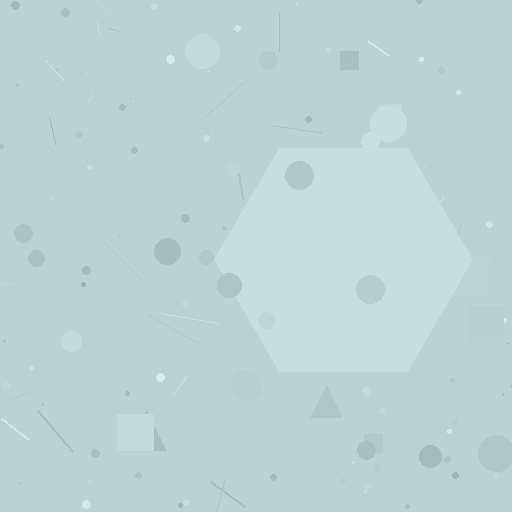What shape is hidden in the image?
A hexagon is hidden in the image.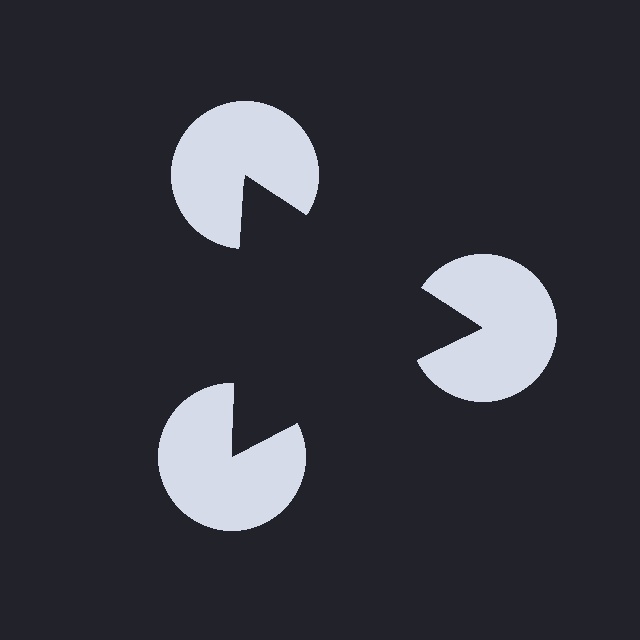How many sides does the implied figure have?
3 sides.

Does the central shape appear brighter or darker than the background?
It typically appears slightly darker than the background, even though no actual brightness change is drawn.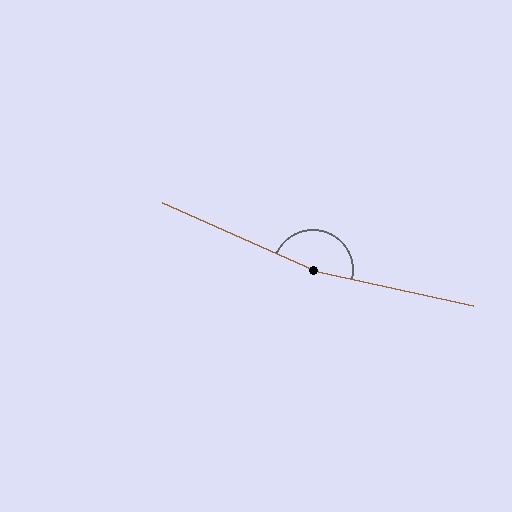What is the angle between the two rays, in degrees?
Approximately 168 degrees.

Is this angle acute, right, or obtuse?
It is obtuse.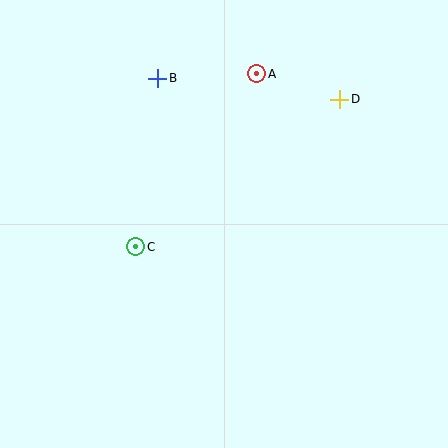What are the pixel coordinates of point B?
Point B is at (158, 78).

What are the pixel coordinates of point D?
Point D is at (340, 99).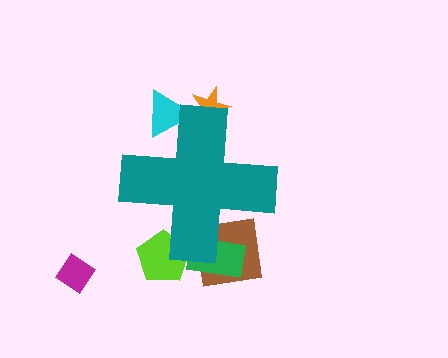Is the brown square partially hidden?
Yes, the brown square is partially hidden behind the teal cross.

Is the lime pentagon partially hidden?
Yes, the lime pentagon is partially hidden behind the teal cross.